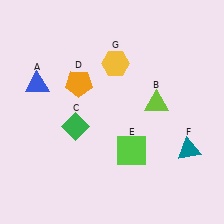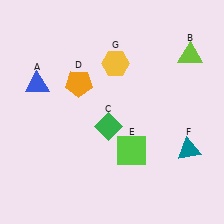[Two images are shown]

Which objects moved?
The objects that moved are: the lime triangle (B), the green diamond (C).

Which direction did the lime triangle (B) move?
The lime triangle (B) moved up.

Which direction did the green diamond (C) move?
The green diamond (C) moved right.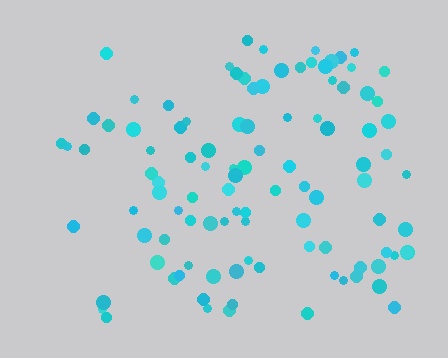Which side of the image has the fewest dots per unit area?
The left.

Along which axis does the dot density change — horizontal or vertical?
Horizontal.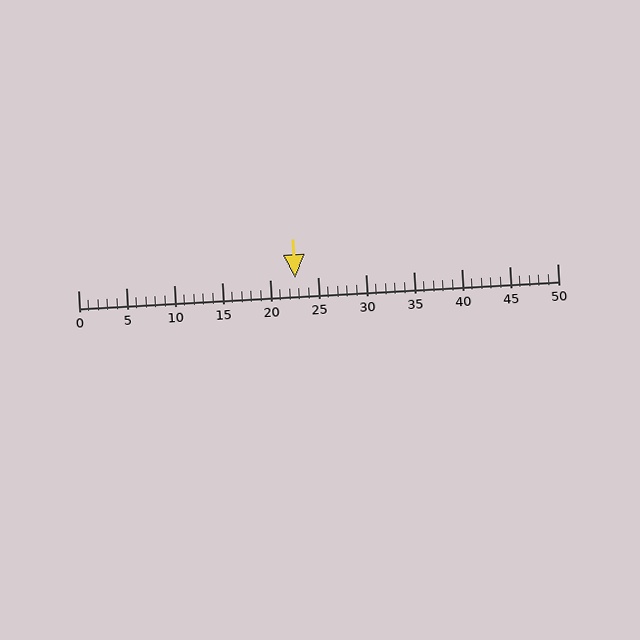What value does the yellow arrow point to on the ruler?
The yellow arrow points to approximately 23.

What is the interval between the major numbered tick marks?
The major tick marks are spaced 5 units apart.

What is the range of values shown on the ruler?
The ruler shows values from 0 to 50.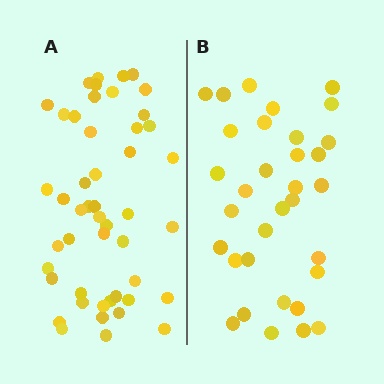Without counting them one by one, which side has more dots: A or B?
Region A (the left region) has more dots.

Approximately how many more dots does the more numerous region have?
Region A has approximately 15 more dots than region B.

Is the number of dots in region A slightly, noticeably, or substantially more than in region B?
Region A has substantially more. The ratio is roughly 1.5 to 1.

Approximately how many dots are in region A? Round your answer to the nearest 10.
About 50 dots. (The exact count is 48, which rounds to 50.)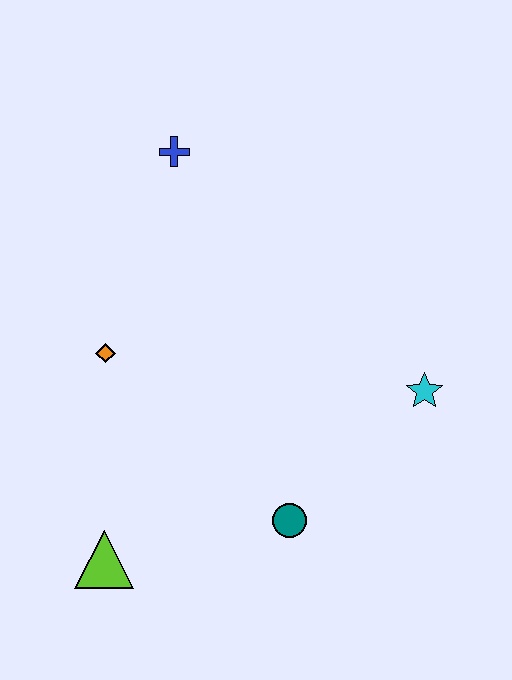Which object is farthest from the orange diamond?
The cyan star is farthest from the orange diamond.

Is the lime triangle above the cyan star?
No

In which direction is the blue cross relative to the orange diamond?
The blue cross is above the orange diamond.